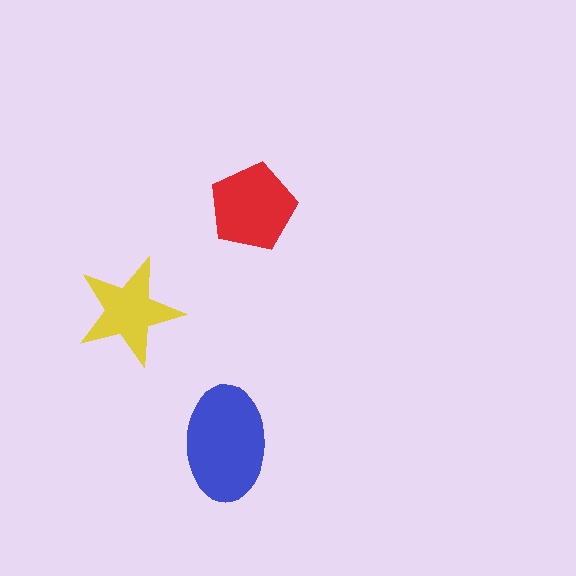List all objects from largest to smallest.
The blue ellipse, the red pentagon, the yellow star.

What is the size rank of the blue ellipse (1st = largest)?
1st.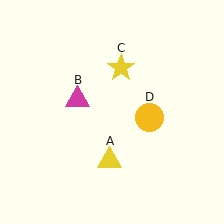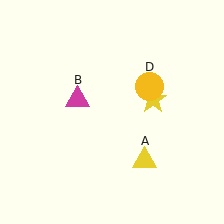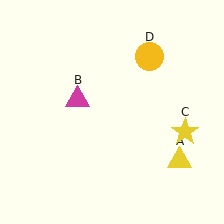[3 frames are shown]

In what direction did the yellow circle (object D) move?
The yellow circle (object D) moved up.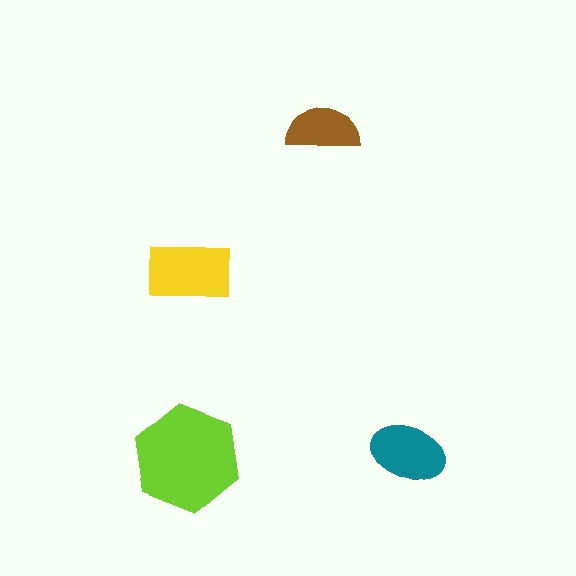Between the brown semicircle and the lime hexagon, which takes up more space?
The lime hexagon.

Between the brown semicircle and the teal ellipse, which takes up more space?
The teal ellipse.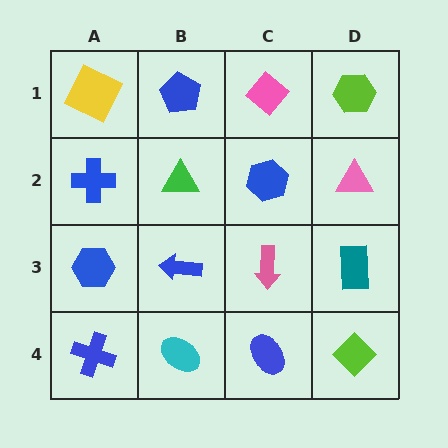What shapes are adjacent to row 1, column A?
A blue cross (row 2, column A), a blue pentagon (row 1, column B).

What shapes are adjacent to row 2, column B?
A blue pentagon (row 1, column B), a blue arrow (row 3, column B), a blue cross (row 2, column A), a blue hexagon (row 2, column C).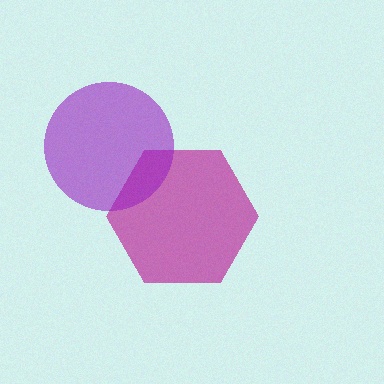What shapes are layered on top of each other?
The layered shapes are: a magenta hexagon, a purple circle.